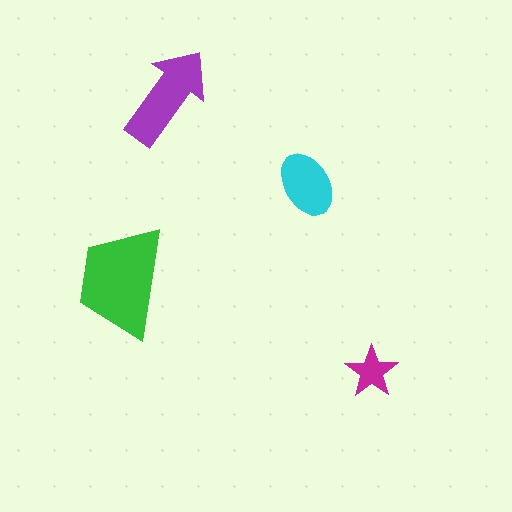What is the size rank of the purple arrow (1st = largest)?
2nd.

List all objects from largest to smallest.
The green trapezoid, the purple arrow, the cyan ellipse, the magenta star.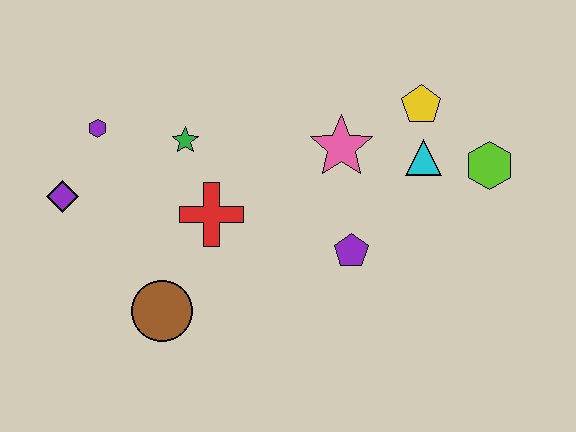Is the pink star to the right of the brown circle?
Yes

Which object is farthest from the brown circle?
The lime hexagon is farthest from the brown circle.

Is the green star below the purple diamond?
No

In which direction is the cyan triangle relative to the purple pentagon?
The cyan triangle is above the purple pentagon.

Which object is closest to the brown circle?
The red cross is closest to the brown circle.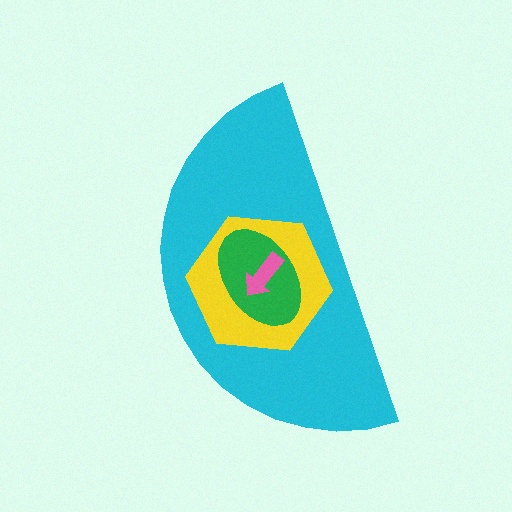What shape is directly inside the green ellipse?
The pink arrow.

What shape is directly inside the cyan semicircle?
The yellow hexagon.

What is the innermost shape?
The pink arrow.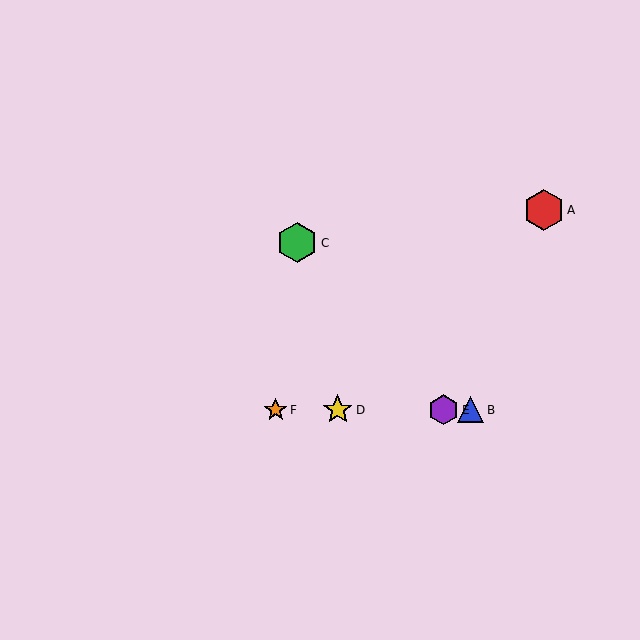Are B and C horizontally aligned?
No, B is at y≈410 and C is at y≈243.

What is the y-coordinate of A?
Object A is at y≈210.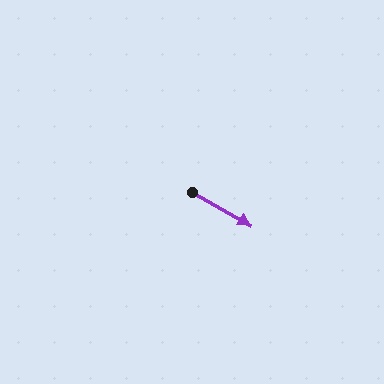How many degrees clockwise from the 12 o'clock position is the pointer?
Approximately 120 degrees.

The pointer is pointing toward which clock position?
Roughly 4 o'clock.